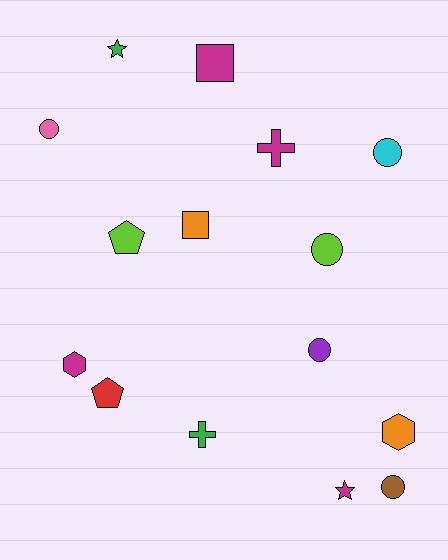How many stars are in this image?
There are 2 stars.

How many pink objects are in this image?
There is 1 pink object.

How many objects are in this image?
There are 15 objects.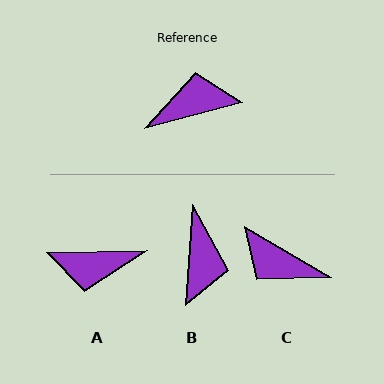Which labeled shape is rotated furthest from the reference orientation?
A, about 166 degrees away.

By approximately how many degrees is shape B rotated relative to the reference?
Approximately 109 degrees clockwise.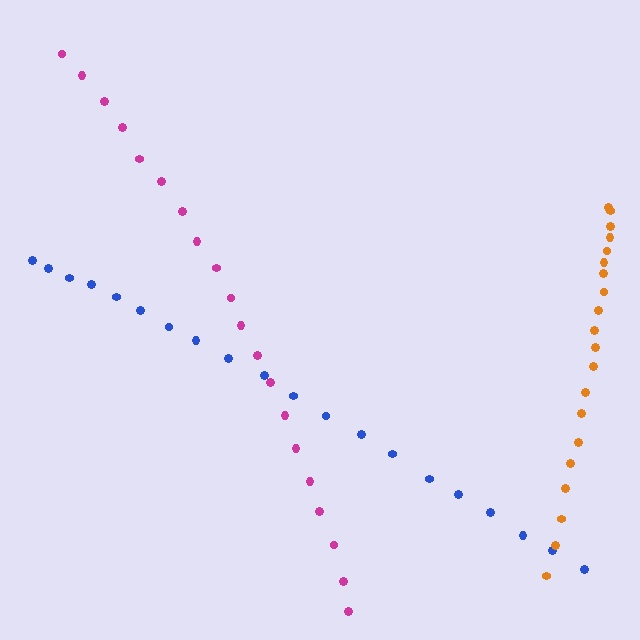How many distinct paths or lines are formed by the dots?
There are 3 distinct paths.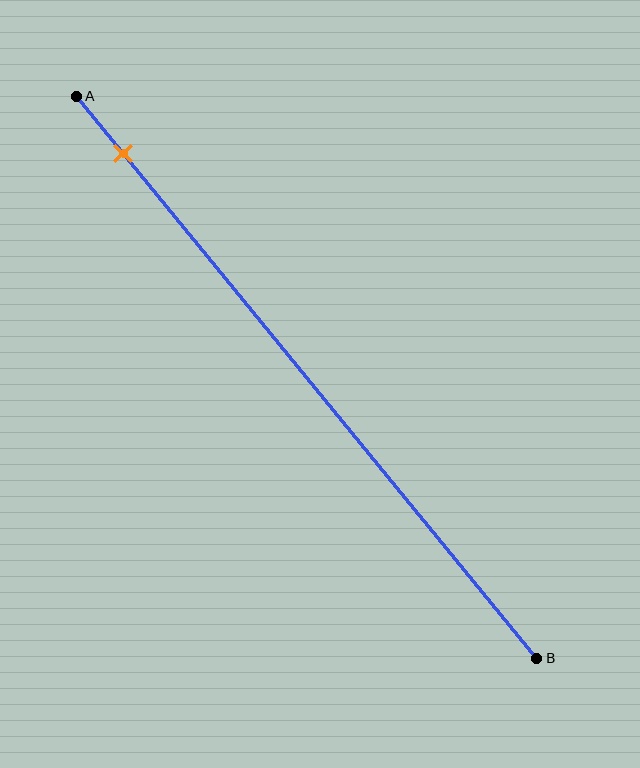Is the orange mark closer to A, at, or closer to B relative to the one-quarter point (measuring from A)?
The orange mark is closer to point A than the one-quarter point of segment AB.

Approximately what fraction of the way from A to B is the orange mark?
The orange mark is approximately 10% of the way from A to B.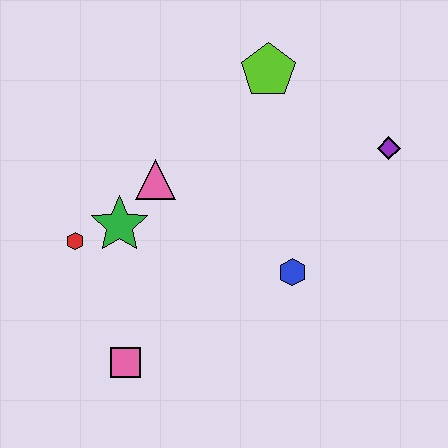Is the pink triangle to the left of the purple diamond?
Yes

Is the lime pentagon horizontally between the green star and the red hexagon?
No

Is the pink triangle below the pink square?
No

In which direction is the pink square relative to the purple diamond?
The pink square is to the left of the purple diamond.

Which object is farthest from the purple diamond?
The pink square is farthest from the purple diamond.